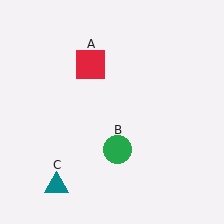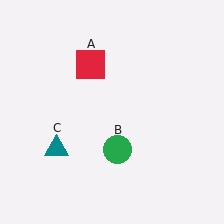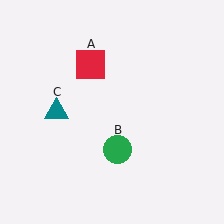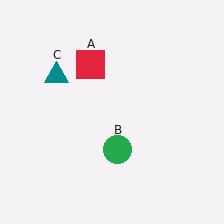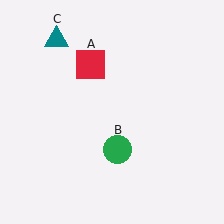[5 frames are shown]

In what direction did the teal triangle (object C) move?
The teal triangle (object C) moved up.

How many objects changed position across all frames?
1 object changed position: teal triangle (object C).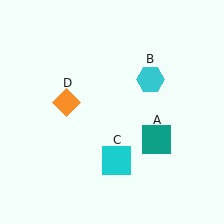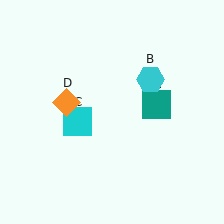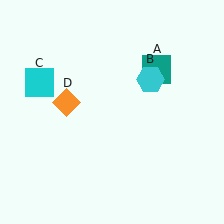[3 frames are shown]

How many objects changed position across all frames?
2 objects changed position: teal square (object A), cyan square (object C).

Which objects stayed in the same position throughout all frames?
Cyan hexagon (object B) and orange diamond (object D) remained stationary.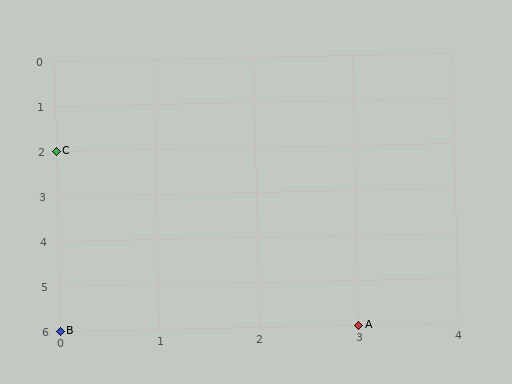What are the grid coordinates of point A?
Point A is at grid coordinates (3, 6).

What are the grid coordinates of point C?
Point C is at grid coordinates (0, 2).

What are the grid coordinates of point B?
Point B is at grid coordinates (0, 6).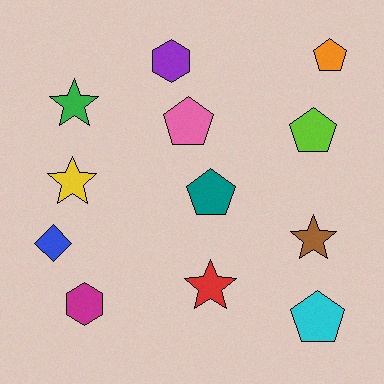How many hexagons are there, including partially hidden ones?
There are 2 hexagons.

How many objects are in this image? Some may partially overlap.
There are 12 objects.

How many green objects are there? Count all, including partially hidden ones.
There is 1 green object.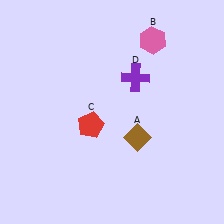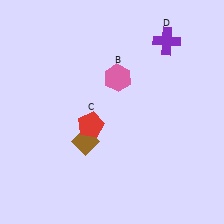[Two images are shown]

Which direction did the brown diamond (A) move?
The brown diamond (A) moved left.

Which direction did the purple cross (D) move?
The purple cross (D) moved up.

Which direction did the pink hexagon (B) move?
The pink hexagon (B) moved down.